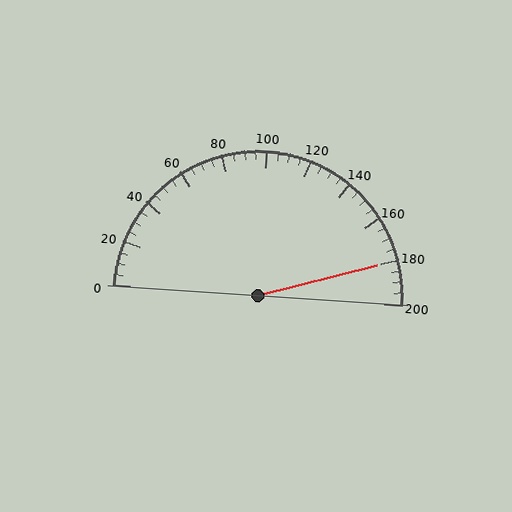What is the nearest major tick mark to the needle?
The nearest major tick mark is 180.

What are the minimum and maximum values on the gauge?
The gauge ranges from 0 to 200.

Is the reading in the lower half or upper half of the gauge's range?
The reading is in the upper half of the range (0 to 200).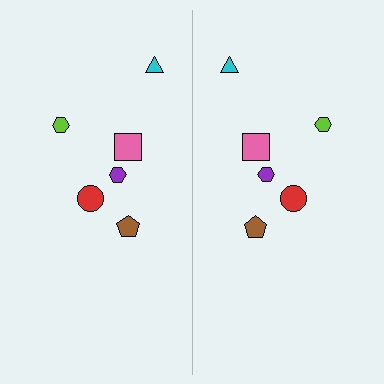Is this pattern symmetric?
Yes, this pattern has bilateral (reflection) symmetry.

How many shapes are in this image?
There are 12 shapes in this image.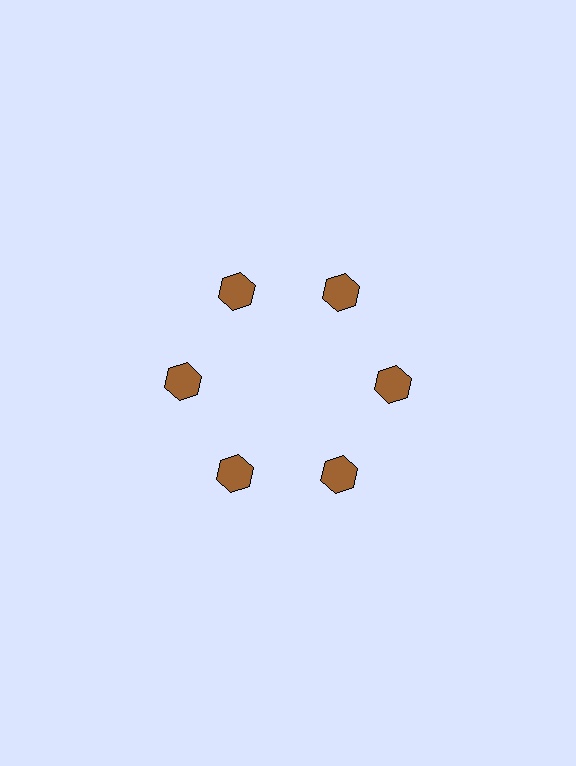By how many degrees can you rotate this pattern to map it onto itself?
The pattern maps onto itself every 60 degrees of rotation.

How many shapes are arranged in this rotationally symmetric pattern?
There are 6 shapes, arranged in 6 groups of 1.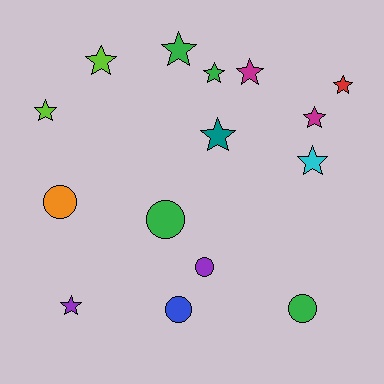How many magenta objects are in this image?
There are 2 magenta objects.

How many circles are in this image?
There are 5 circles.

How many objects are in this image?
There are 15 objects.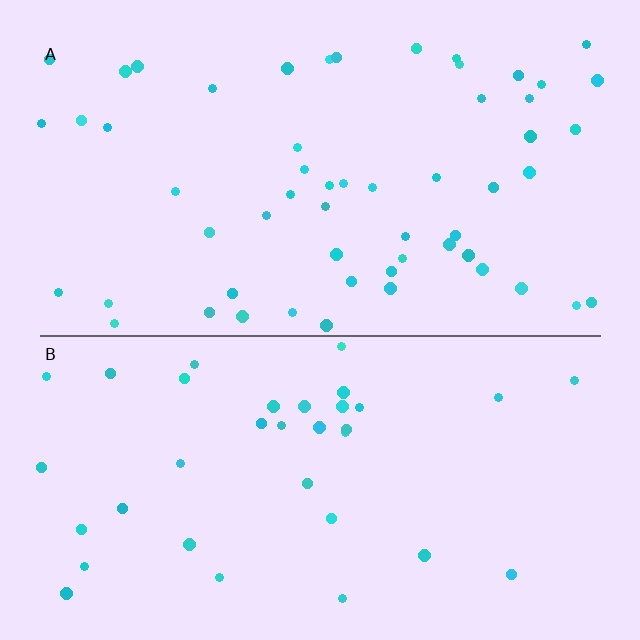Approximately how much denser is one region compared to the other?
Approximately 1.7× — region A over region B.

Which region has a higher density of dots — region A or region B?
A (the top).